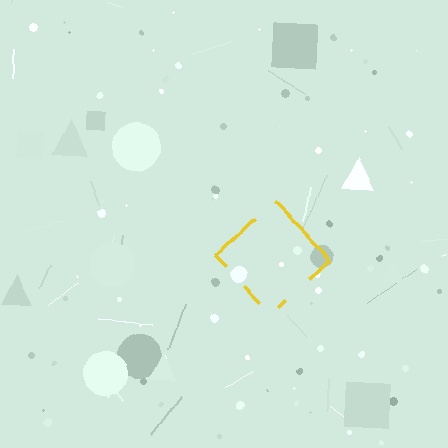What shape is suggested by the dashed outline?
The dashed outline suggests a diamond.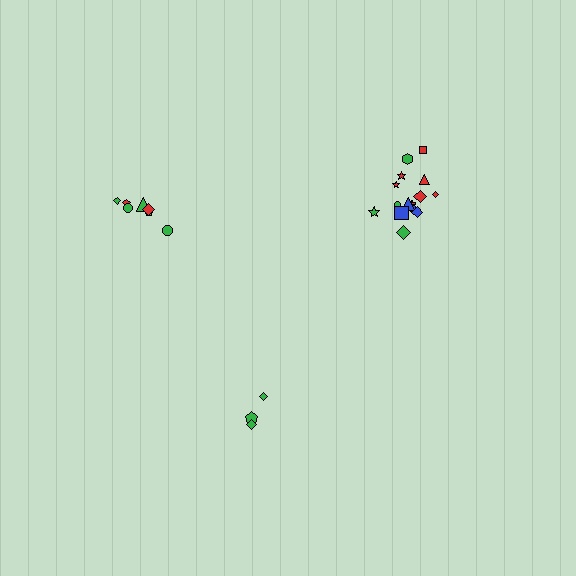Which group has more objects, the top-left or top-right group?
The top-right group.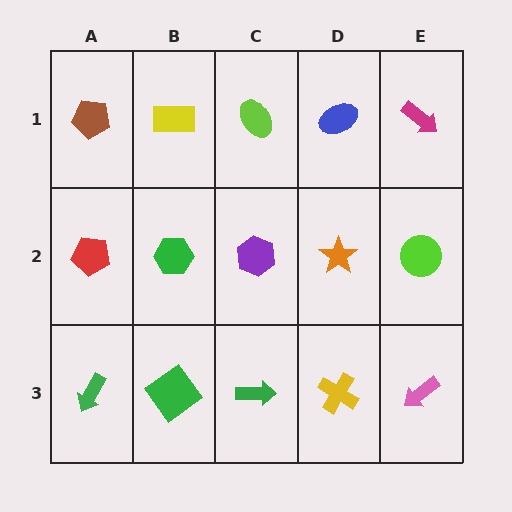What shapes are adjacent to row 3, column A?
A red pentagon (row 2, column A), a green diamond (row 3, column B).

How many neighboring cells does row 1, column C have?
3.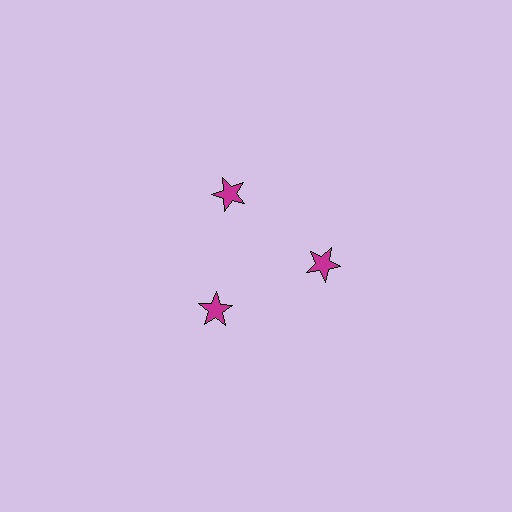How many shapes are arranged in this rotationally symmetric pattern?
There are 3 shapes, arranged in 3 groups of 1.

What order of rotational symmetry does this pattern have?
This pattern has 3-fold rotational symmetry.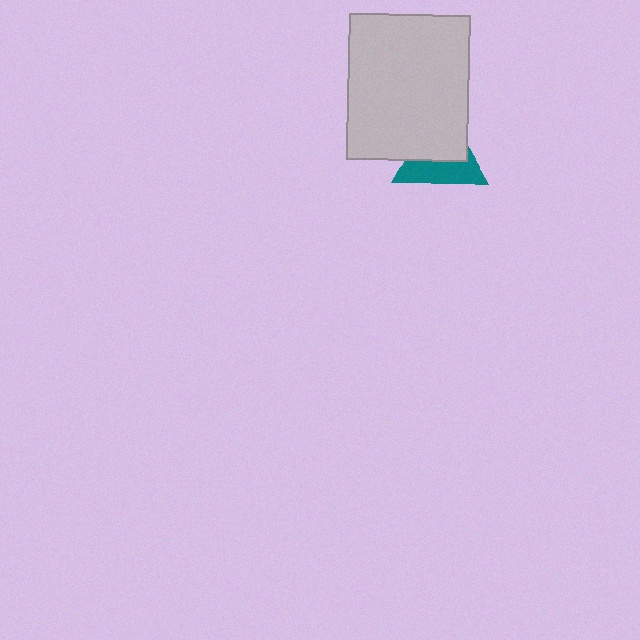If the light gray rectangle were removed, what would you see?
You would see the complete teal triangle.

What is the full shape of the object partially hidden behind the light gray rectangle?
The partially hidden object is a teal triangle.